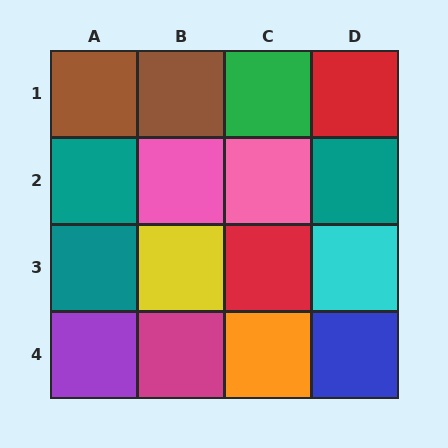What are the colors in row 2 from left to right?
Teal, pink, pink, teal.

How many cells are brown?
2 cells are brown.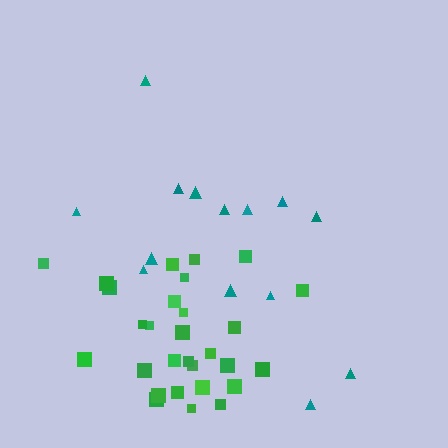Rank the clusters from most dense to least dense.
green, teal.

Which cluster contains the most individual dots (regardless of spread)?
Green (29).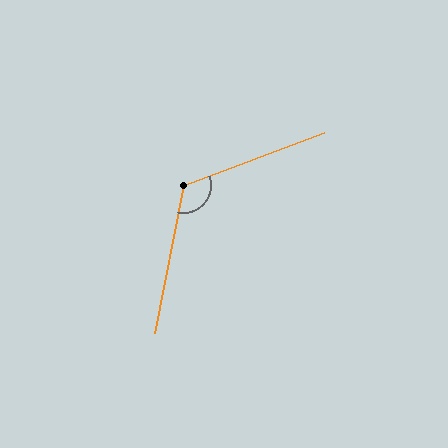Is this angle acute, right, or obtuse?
It is obtuse.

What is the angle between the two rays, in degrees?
Approximately 122 degrees.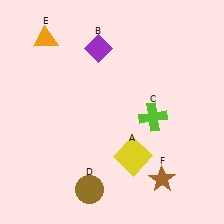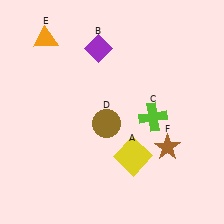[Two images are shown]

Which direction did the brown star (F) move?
The brown star (F) moved up.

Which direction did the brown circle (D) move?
The brown circle (D) moved up.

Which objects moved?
The objects that moved are: the brown circle (D), the brown star (F).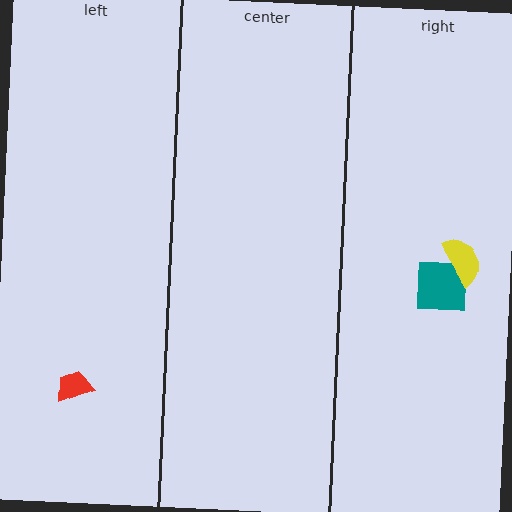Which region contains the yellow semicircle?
The right region.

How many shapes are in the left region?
1.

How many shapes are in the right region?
2.